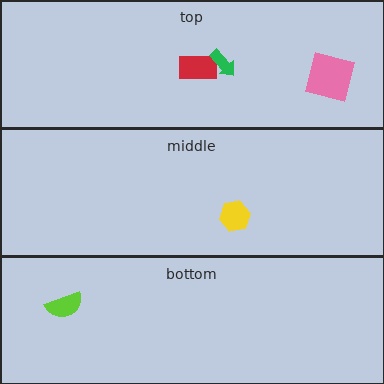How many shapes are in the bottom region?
1.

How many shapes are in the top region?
3.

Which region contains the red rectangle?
The top region.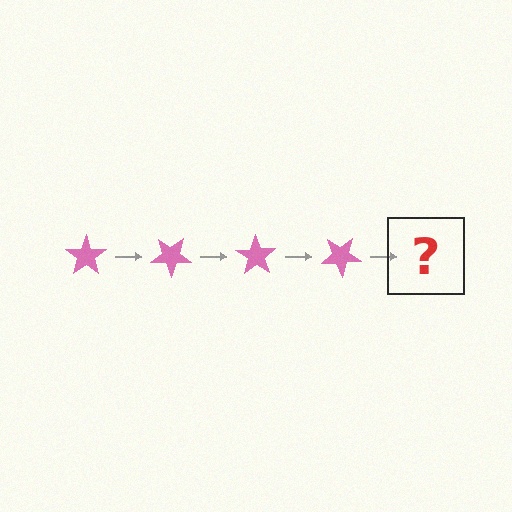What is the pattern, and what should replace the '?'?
The pattern is that the star rotates 35 degrees each step. The '?' should be a pink star rotated 140 degrees.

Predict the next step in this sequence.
The next step is a pink star rotated 140 degrees.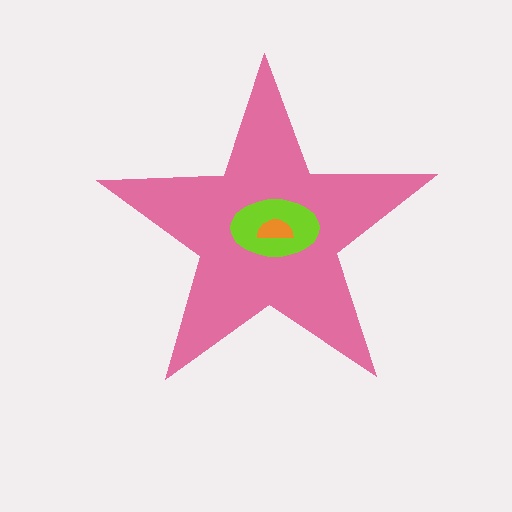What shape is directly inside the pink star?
The lime ellipse.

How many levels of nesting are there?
3.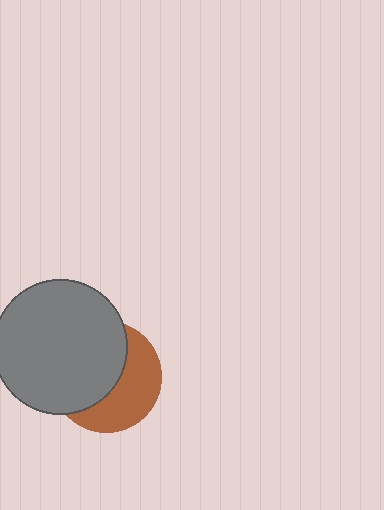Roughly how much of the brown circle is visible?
About half of it is visible (roughly 45%).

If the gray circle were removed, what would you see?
You would see the complete brown circle.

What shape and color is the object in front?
The object in front is a gray circle.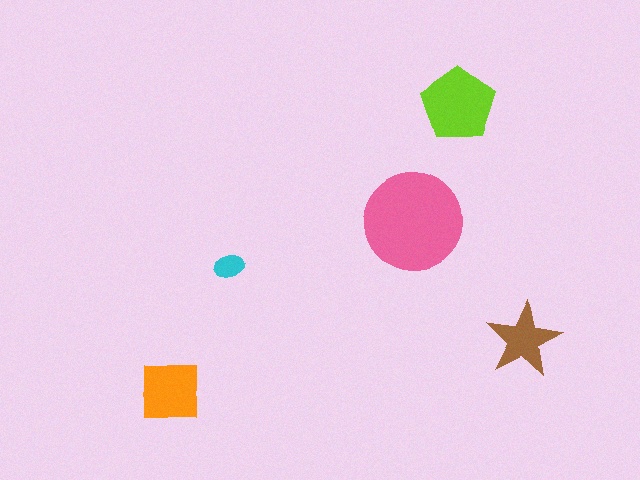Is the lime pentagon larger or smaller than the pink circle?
Smaller.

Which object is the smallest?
The cyan ellipse.